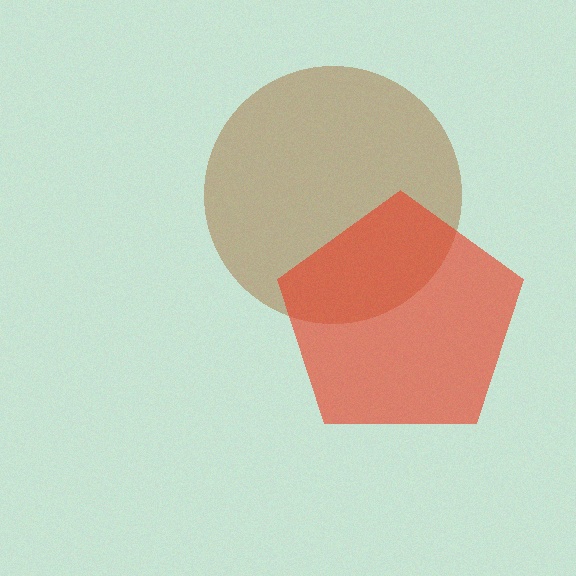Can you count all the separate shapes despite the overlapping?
Yes, there are 2 separate shapes.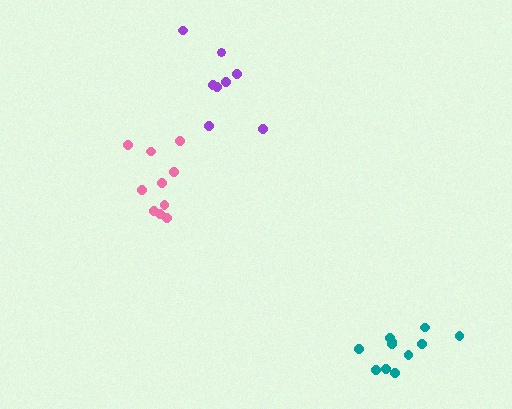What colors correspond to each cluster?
The clusters are colored: pink, teal, purple.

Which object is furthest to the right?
The teal cluster is rightmost.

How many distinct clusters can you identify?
There are 3 distinct clusters.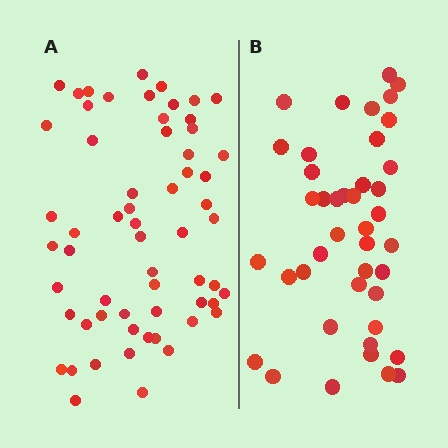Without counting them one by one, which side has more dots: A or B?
Region A (the left region) has more dots.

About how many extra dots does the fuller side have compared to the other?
Region A has approximately 20 more dots than region B.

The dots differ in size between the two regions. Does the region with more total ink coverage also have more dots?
No. Region B has more total ink coverage because its dots are larger, but region A actually contains more individual dots. Total area can be misleading — the number of items is what matters here.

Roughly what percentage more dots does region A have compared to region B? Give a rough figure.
About 45% more.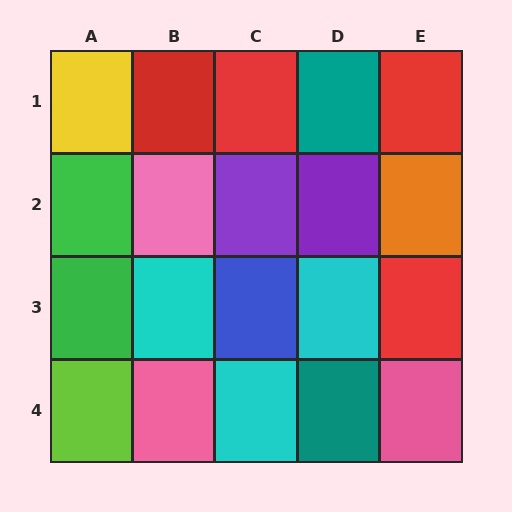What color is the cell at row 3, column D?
Cyan.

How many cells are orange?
1 cell is orange.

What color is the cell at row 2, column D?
Purple.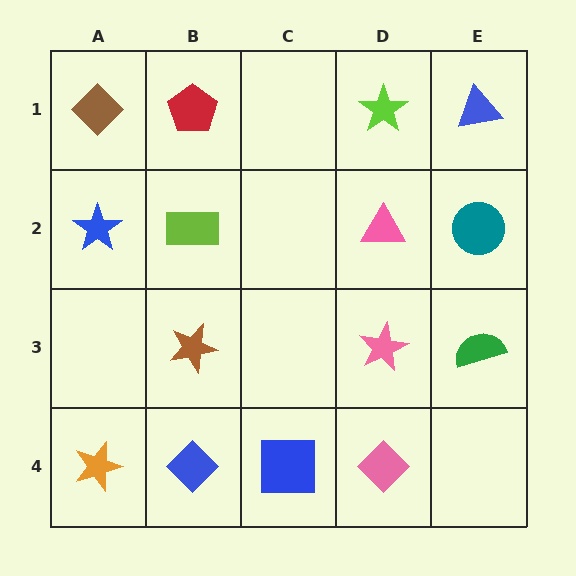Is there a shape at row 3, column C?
No, that cell is empty.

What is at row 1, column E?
A blue triangle.